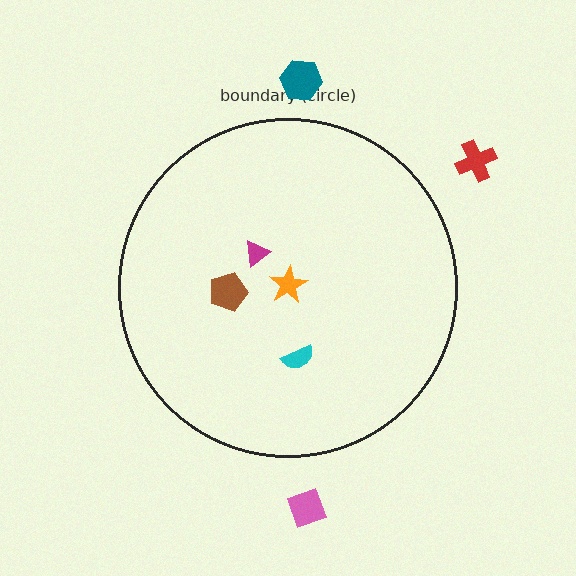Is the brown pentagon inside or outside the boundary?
Inside.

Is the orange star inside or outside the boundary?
Inside.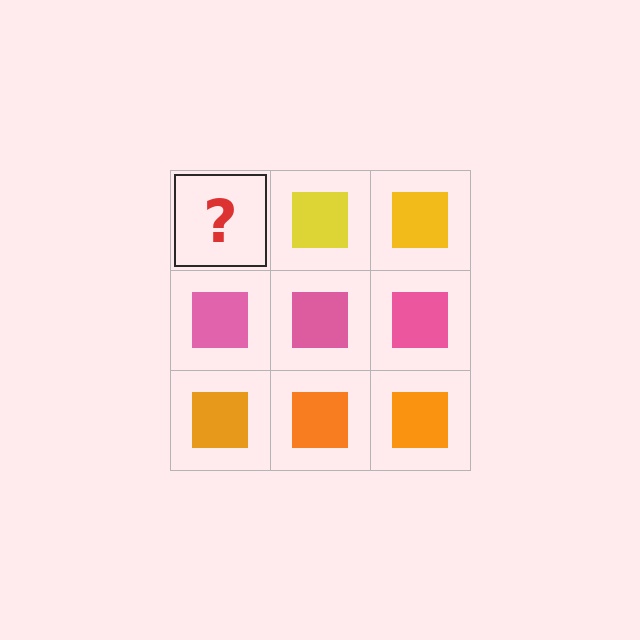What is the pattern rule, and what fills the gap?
The rule is that each row has a consistent color. The gap should be filled with a yellow square.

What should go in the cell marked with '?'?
The missing cell should contain a yellow square.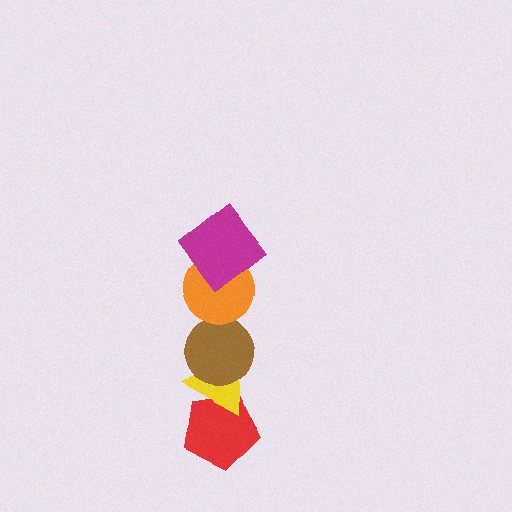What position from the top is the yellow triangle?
The yellow triangle is 4th from the top.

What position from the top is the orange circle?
The orange circle is 2nd from the top.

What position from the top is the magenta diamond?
The magenta diamond is 1st from the top.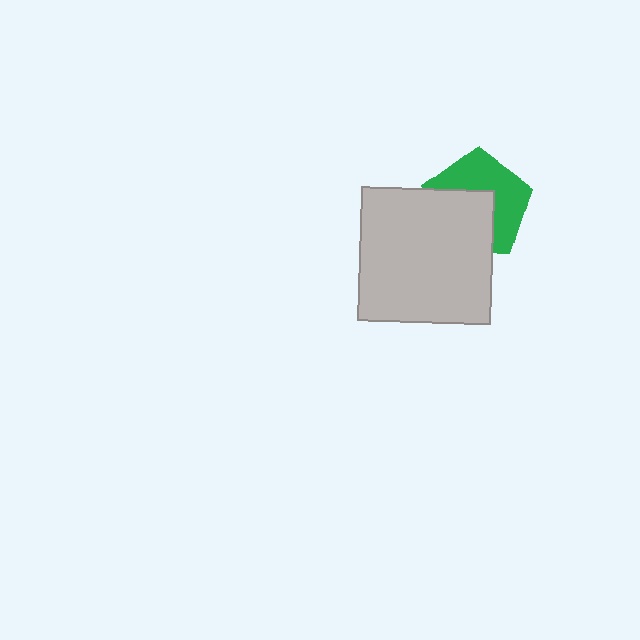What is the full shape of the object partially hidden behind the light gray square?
The partially hidden object is a green pentagon.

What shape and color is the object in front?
The object in front is a light gray square.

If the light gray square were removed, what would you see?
You would see the complete green pentagon.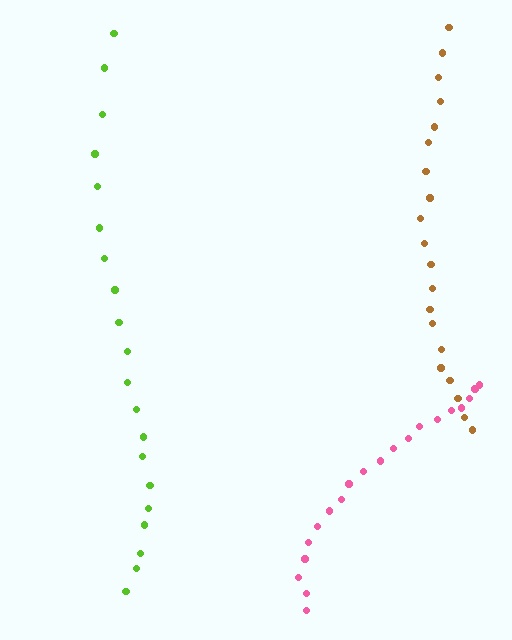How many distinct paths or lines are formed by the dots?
There are 3 distinct paths.